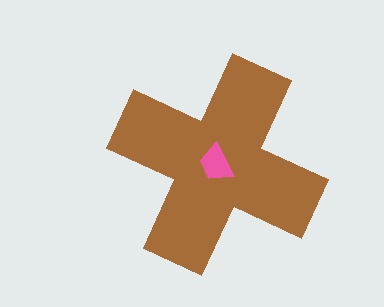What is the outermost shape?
The brown cross.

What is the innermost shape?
The pink trapezoid.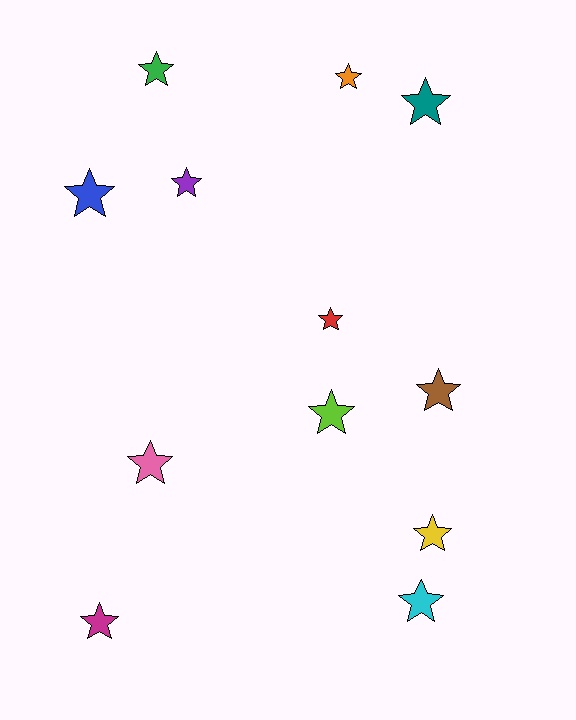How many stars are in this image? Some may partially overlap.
There are 12 stars.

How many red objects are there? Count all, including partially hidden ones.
There is 1 red object.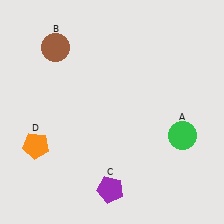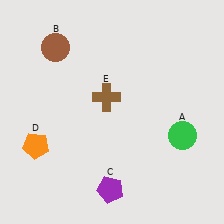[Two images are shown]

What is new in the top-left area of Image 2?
A brown cross (E) was added in the top-left area of Image 2.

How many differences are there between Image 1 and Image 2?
There is 1 difference between the two images.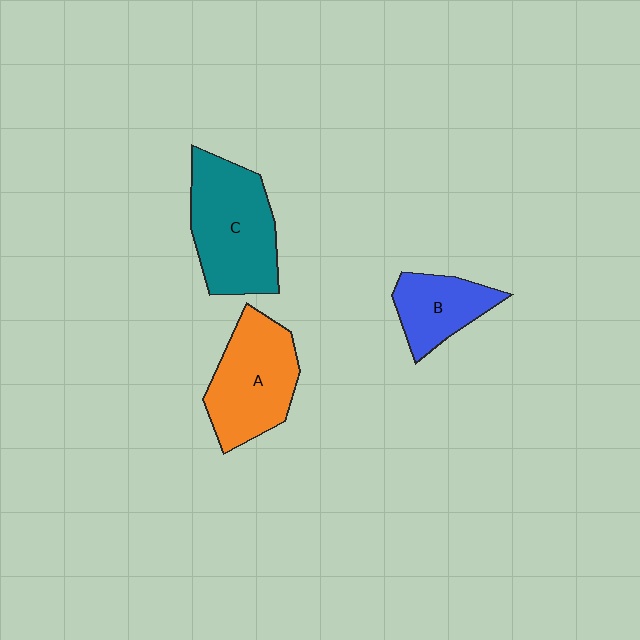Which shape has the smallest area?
Shape B (blue).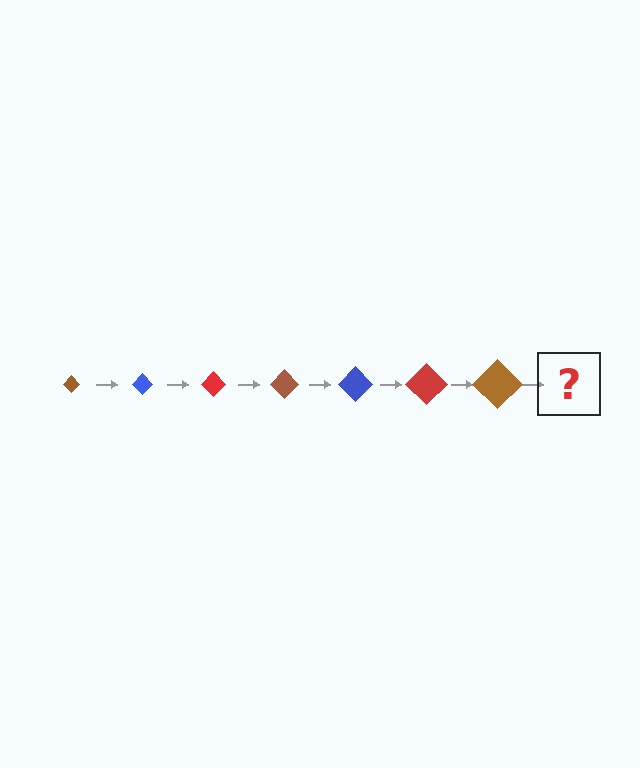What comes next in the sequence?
The next element should be a blue diamond, larger than the previous one.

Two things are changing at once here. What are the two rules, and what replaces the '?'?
The two rules are that the diamond grows larger each step and the color cycles through brown, blue, and red. The '?' should be a blue diamond, larger than the previous one.